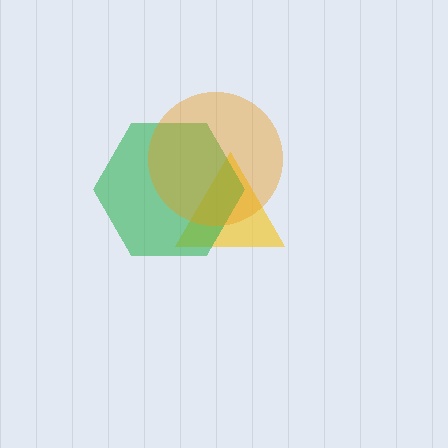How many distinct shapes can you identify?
There are 3 distinct shapes: a yellow triangle, a green hexagon, an orange circle.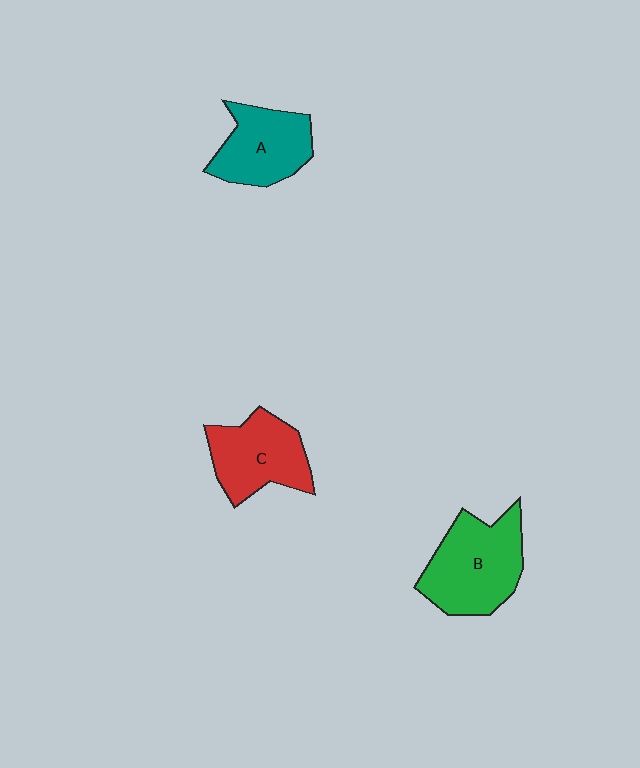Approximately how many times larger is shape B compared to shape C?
Approximately 1.2 times.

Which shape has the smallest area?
Shape A (teal).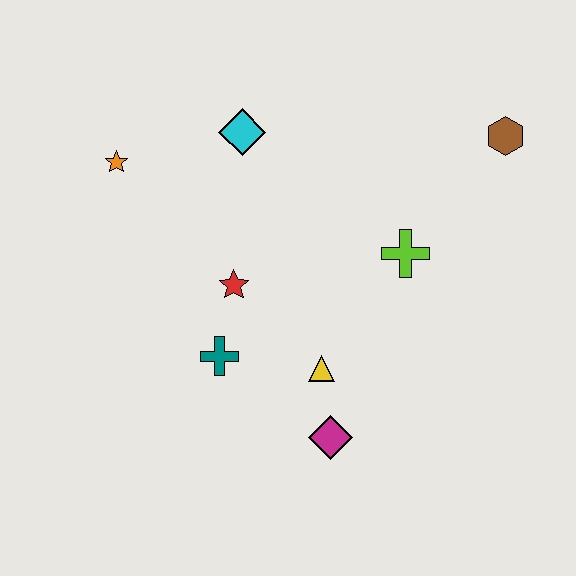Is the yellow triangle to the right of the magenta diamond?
No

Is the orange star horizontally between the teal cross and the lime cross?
No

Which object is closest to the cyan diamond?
The orange star is closest to the cyan diamond.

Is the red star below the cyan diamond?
Yes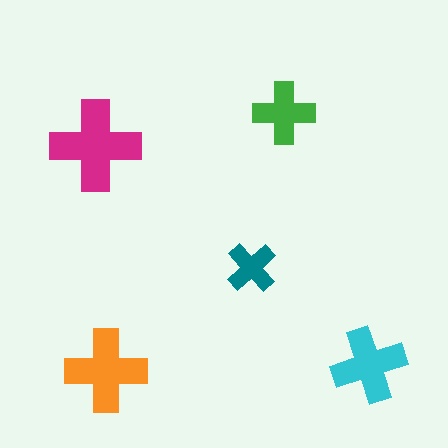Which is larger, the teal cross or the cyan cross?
The cyan one.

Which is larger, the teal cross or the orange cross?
The orange one.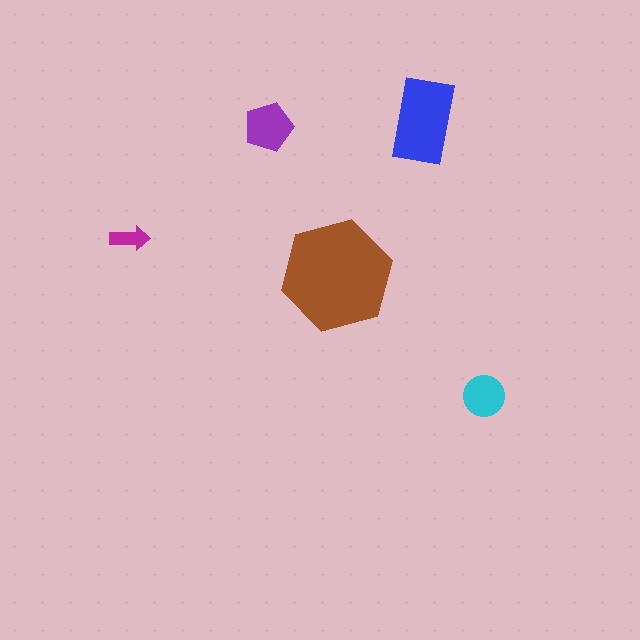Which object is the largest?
The brown hexagon.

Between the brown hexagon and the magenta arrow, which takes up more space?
The brown hexagon.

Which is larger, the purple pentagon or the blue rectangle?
The blue rectangle.